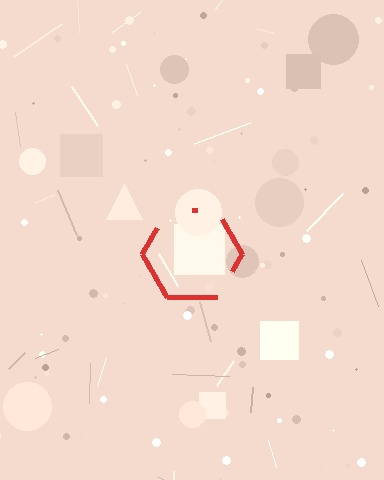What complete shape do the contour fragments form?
The contour fragments form a hexagon.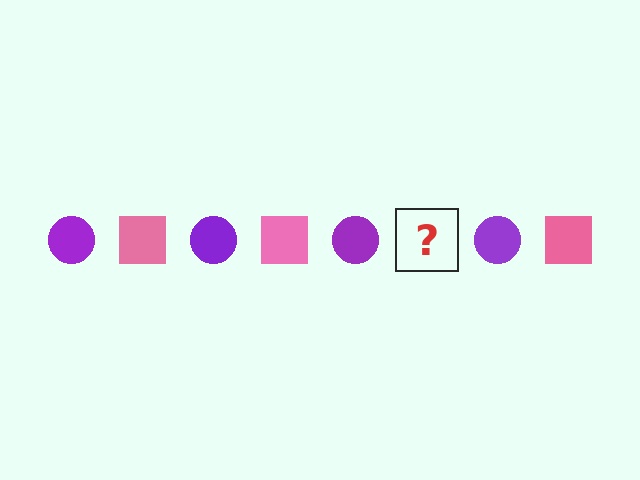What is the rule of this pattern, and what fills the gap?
The rule is that the pattern alternates between purple circle and pink square. The gap should be filled with a pink square.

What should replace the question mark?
The question mark should be replaced with a pink square.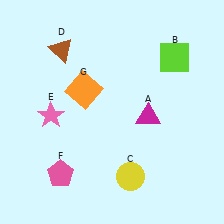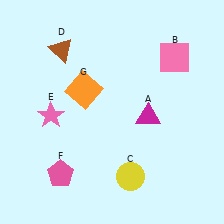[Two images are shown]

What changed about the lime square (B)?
In Image 1, B is lime. In Image 2, it changed to pink.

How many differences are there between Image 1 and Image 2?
There is 1 difference between the two images.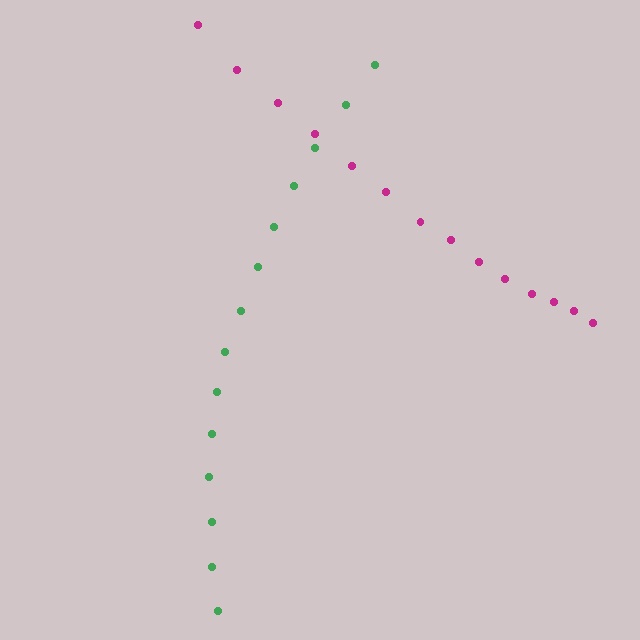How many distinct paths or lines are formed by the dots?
There are 2 distinct paths.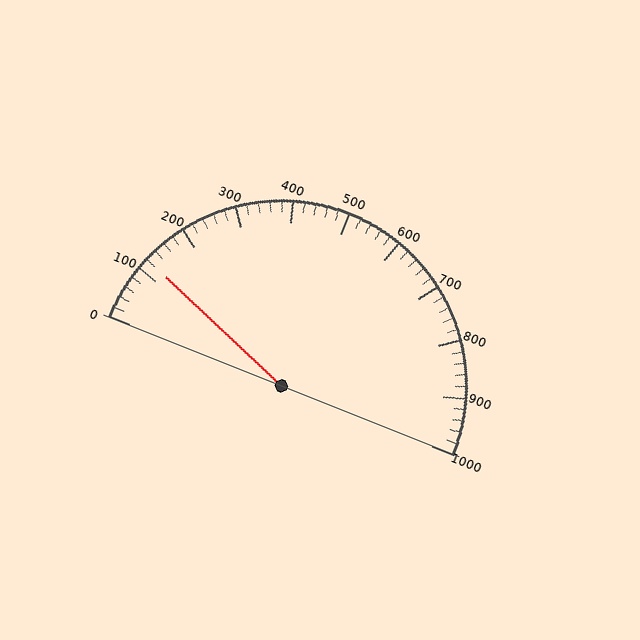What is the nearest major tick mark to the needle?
The nearest major tick mark is 100.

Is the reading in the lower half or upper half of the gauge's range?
The reading is in the lower half of the range (0 to 1000).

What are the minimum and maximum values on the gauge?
The gauge ranges from 0 to 1000.